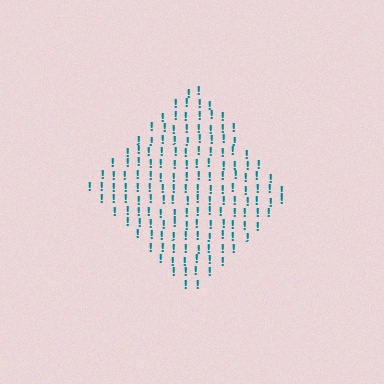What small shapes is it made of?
It is made of small exclamation marks.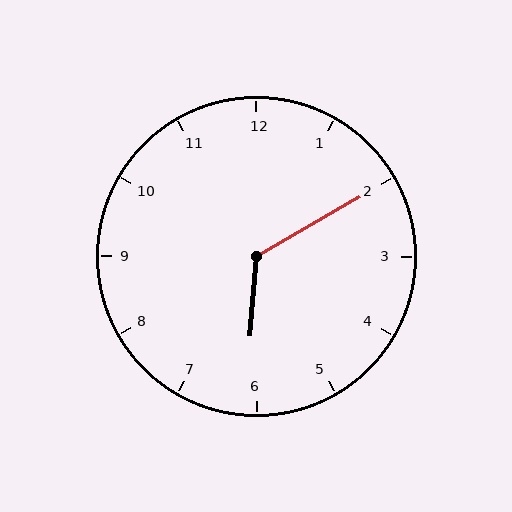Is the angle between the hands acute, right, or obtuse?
It is obtuse.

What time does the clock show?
6:10.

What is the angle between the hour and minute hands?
Approximately 125 degrees.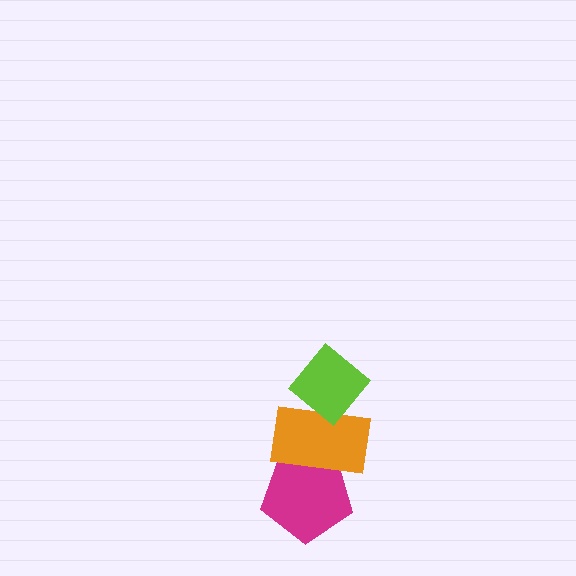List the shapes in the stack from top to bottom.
From top to bottom: the lime diamond, the orange rectangle, the magenta pentagon.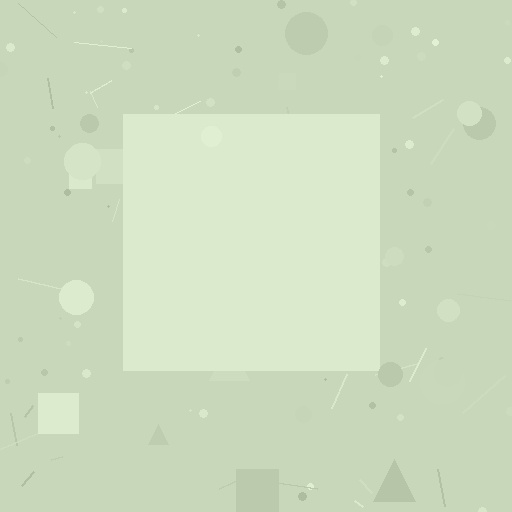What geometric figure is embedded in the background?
A square is embedded in the background.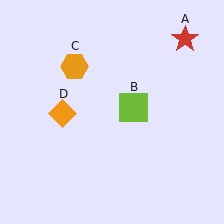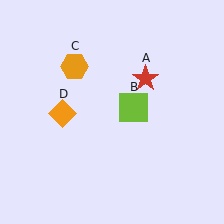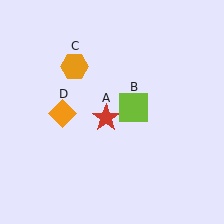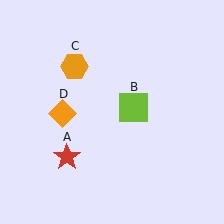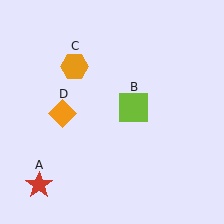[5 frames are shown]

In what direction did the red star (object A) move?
The red star (object A) moved down and to the left.